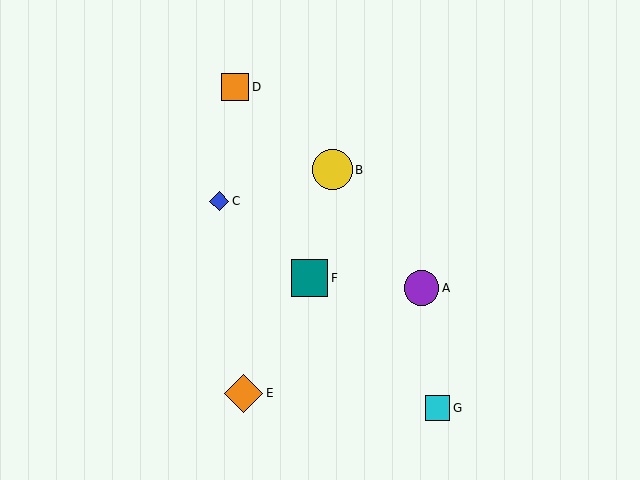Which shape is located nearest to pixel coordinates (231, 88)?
The orange square (labeled D) at (235, 87) is nearest to that location.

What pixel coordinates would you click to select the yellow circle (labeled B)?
Click at (332, 170) to select the yellow circle B.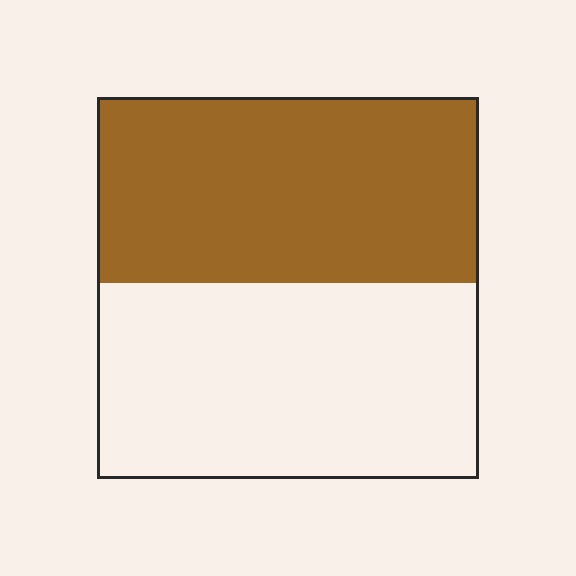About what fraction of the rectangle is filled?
About one half (1/2).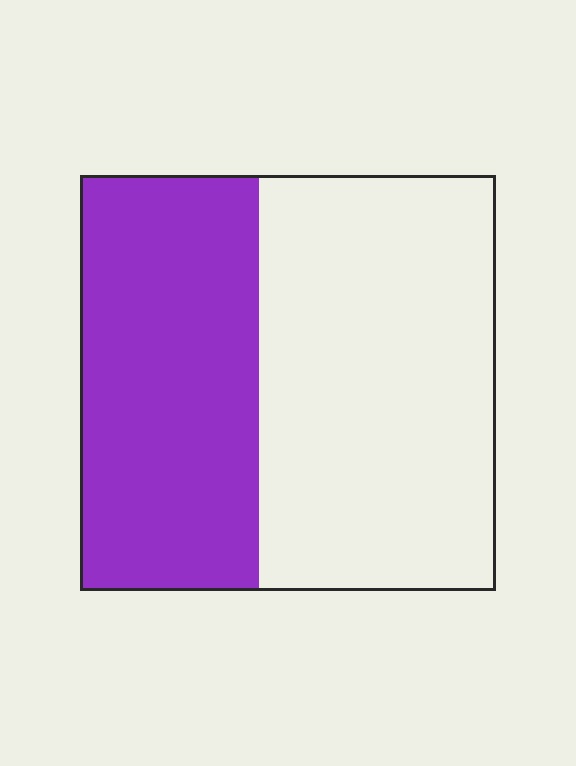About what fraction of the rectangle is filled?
About two fifths (2/5).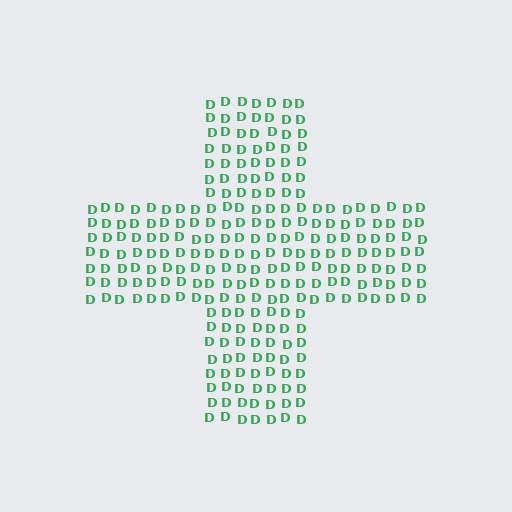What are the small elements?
The small elements are letter D's.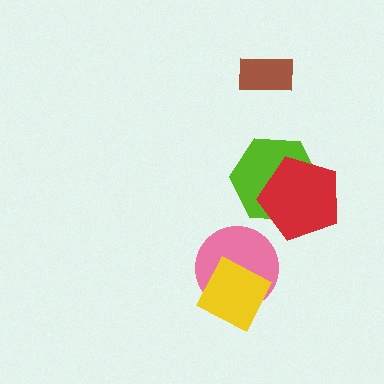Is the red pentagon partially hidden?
No, no other shape covers it.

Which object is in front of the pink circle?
The yellow square is in front of the pink circle.